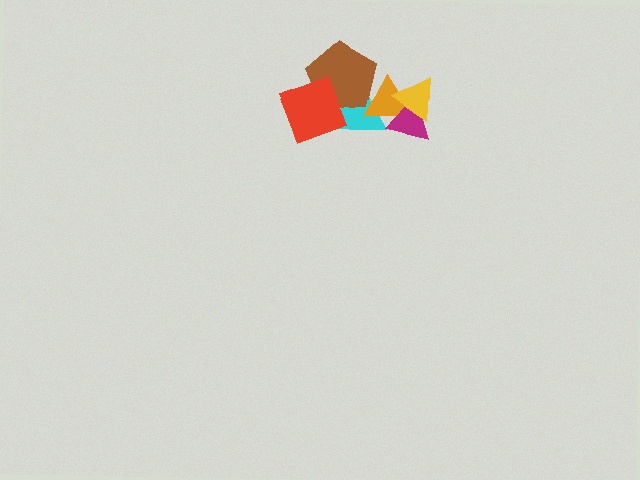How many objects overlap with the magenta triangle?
3 objects overlap with the magenta triangle.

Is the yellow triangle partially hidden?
No, no other shape covers it.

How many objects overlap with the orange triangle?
4 objects overlap with the orange triangle.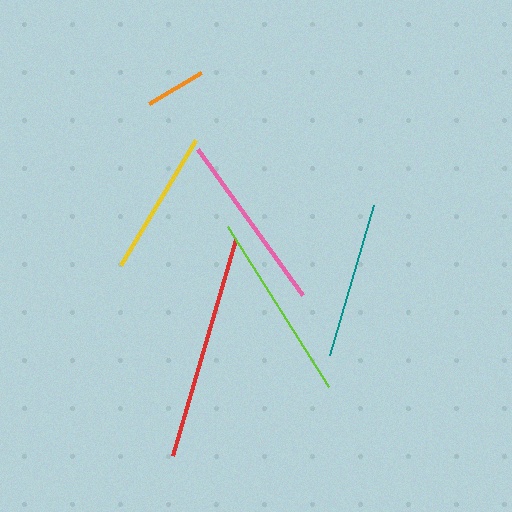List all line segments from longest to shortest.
From longest to shortest: red, lime, pink, teal, yellow, orange.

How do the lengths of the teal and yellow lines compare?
The teal and yellow lines are approximately the same length.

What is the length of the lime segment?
The lime segment is approximately 190 pixels long.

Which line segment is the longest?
The red line is the longest at approximately 225 pixels.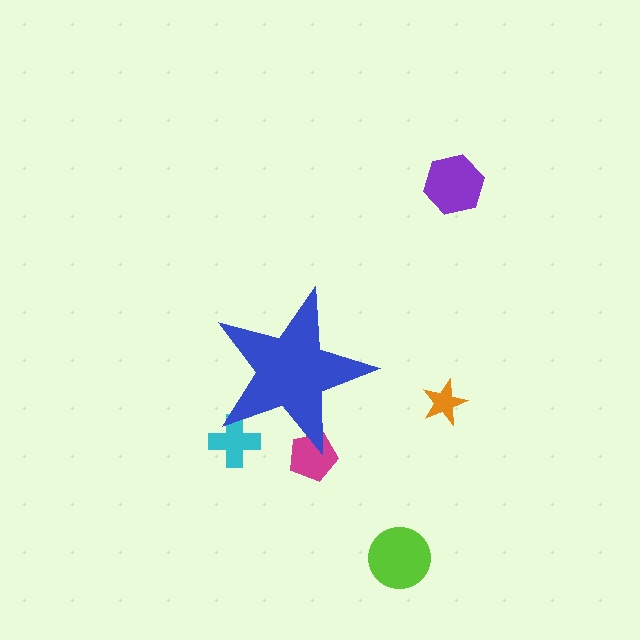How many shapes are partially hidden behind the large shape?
2 shapes are partially hidden.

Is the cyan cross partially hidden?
Yes, the cyan cross is partially hidden behind the blue star.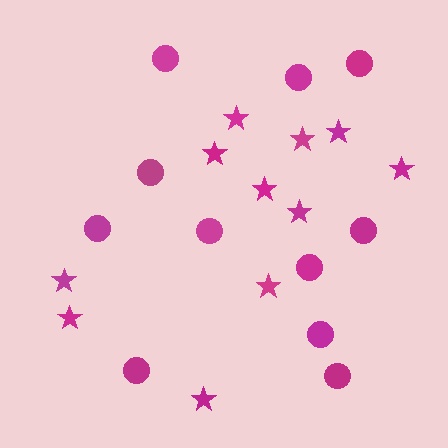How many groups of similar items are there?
There are 2 groups: one group of circles (11) and one group of stars (11).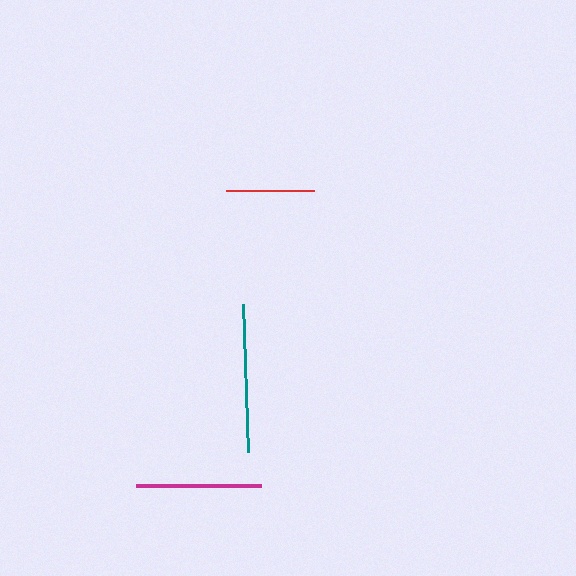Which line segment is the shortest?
The red line is the shortest at approximately 87 pixels.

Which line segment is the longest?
The teal line is the longest at approximately 149 pixels.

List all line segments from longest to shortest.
From longest to shortest: teal, magenta, red.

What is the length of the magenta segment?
The magenta segment is approximately 125 pixels long.